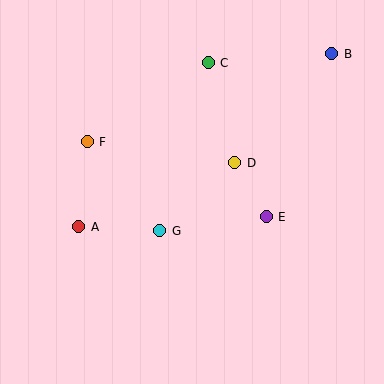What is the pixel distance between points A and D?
The distance between A and D is 169 pixels.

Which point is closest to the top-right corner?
Point B is closest to the top-right corner.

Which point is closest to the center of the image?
Point G at (160, 231) is closest to the center.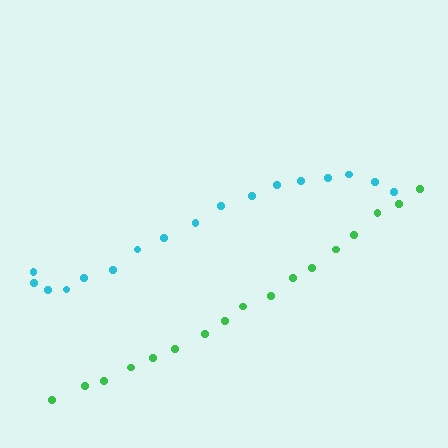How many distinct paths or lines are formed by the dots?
There are 2 distinct paths.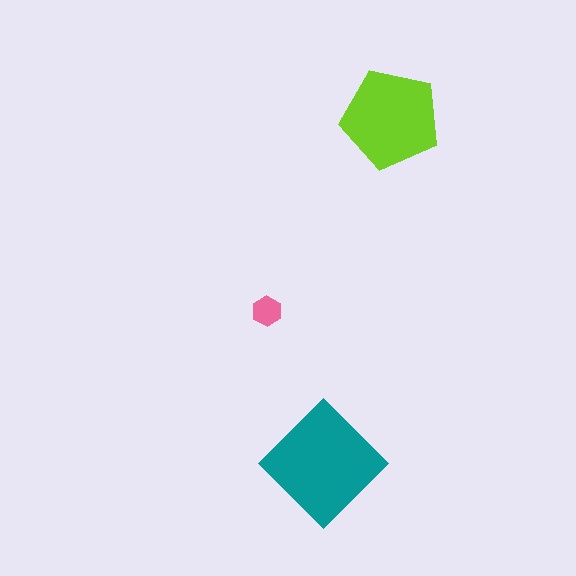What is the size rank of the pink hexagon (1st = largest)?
3rd.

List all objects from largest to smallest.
The teal diamond, the lime pentagon, the pink hexagon.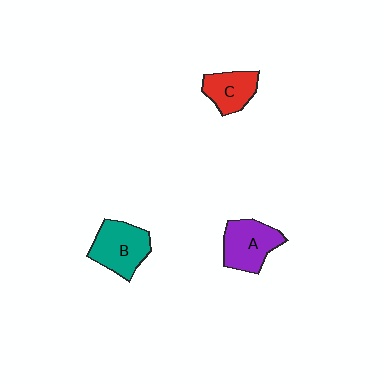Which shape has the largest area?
Shape B (teal).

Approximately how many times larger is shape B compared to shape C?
Approximately 1.4 times.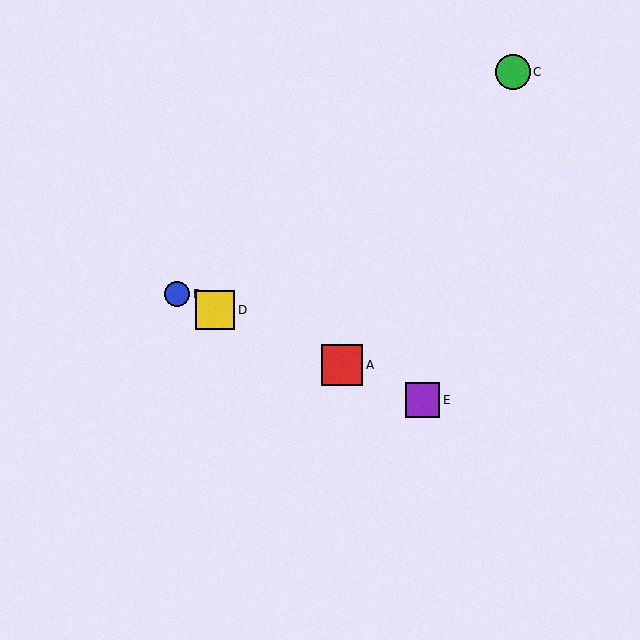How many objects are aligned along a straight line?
4 objects (A, B, D, E) are aligned along a straight line.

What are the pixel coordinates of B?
Object B is at (177, 294).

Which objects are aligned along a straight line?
Objects A, B, D, E are aligned along a straight line.